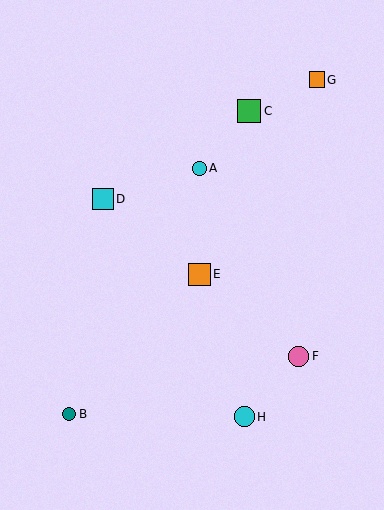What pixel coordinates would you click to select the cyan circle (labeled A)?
Click at (200, 168) to select the cyan circle A.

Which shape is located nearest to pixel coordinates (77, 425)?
The teal circle (labeled B) at (69, 414) is nearest to that location.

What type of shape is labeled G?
Shape G is an orange square.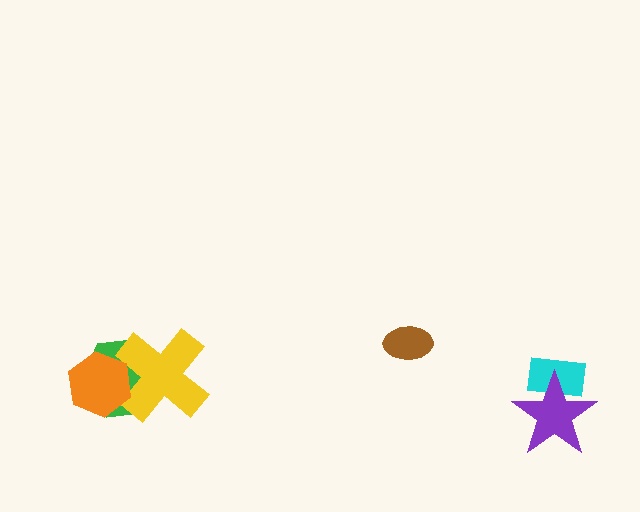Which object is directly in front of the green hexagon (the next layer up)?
The yellow cross is directly in front of the green hexagon.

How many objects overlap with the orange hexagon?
2 objects overlap with the orange hexagon.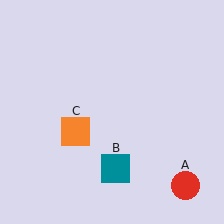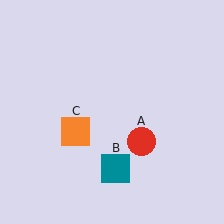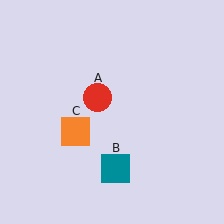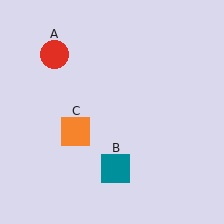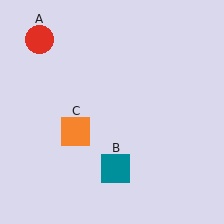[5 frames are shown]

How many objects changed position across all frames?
1 object changed position: red circle (object A).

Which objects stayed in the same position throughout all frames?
Teal square (object B) and orange square (object C) remained stationary.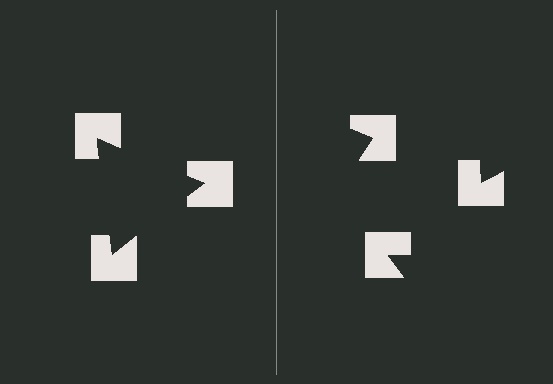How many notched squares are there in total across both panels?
6 — 3 on each side.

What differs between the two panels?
The notched squares are positioned identically on both sides; only the wedge orientations differ. On the left they align to a triangle; on the right they are misaligned.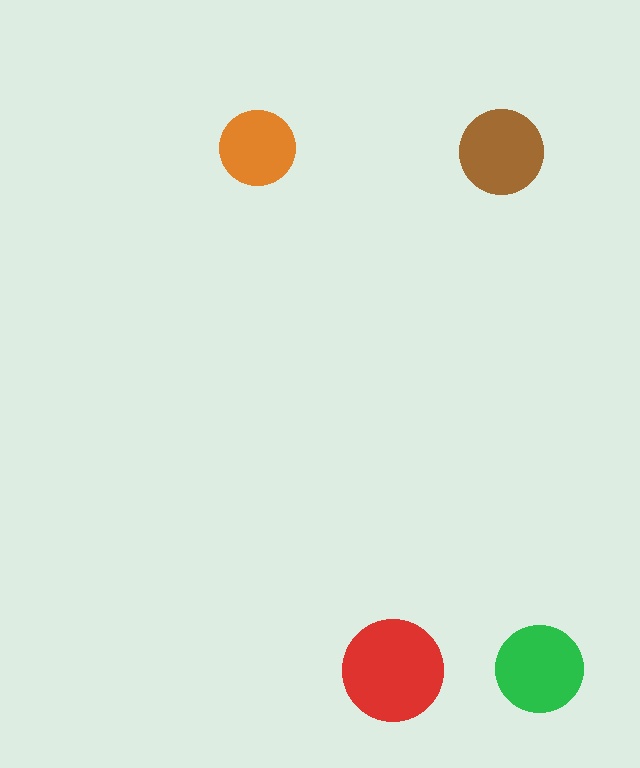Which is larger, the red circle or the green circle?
The red one.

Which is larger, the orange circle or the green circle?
The green one.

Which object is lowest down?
The red circle is bottommost.